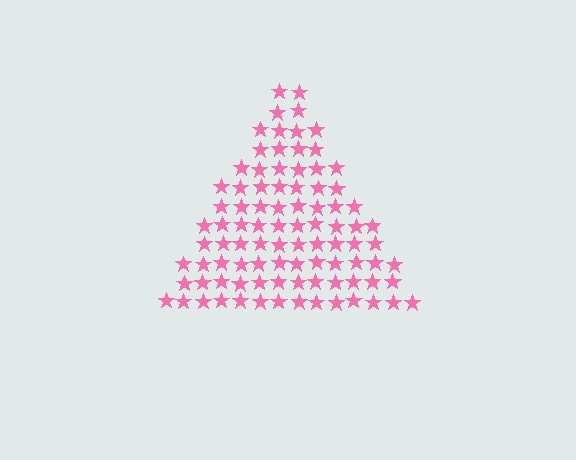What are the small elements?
The small elements are stars.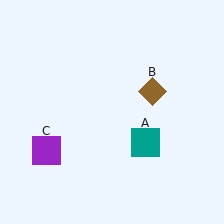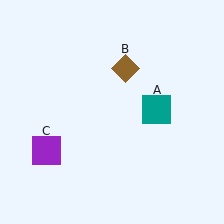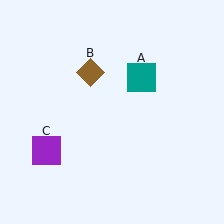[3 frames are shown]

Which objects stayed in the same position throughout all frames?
Purple square (object C) remained stationary.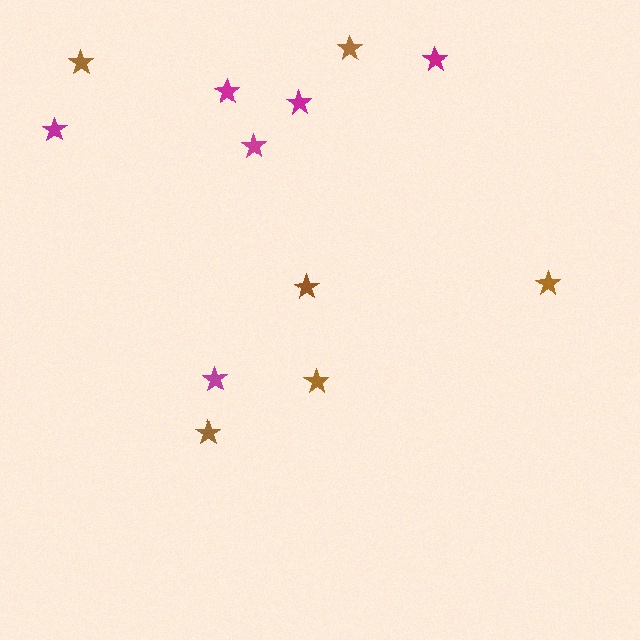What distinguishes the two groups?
There are 2 groups: one group of brown stars (6) and one group of magenta stars (6).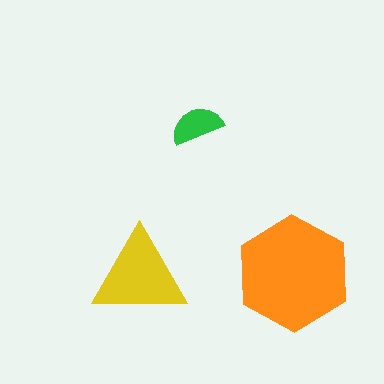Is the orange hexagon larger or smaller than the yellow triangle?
Larger.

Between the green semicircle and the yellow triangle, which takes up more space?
The yellow triangle.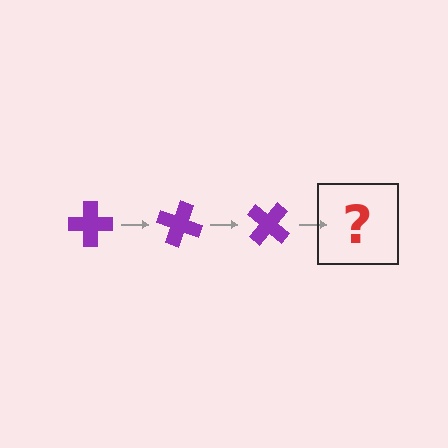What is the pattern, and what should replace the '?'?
The pattern is that the cross rotates 20 degrees each step. The '?' should be a purple cross rotated 60 degrees.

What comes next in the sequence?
The next element should be a purple cross rotated 60 degrees.